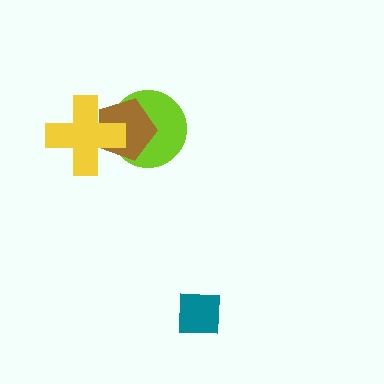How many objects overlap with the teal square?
0 objects overlap with the teal square.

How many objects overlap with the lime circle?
2 objects overlap with the lime circle.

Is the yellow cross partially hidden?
No, no other shape covers it.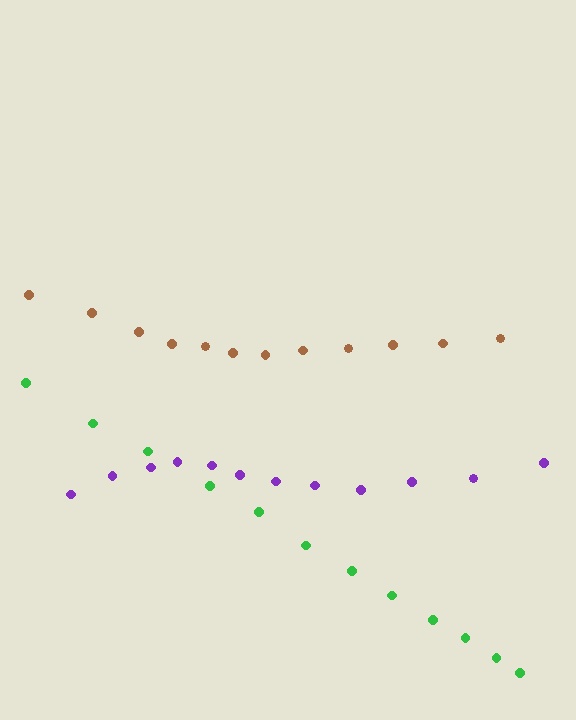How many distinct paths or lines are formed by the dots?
There are 3 distinct paths.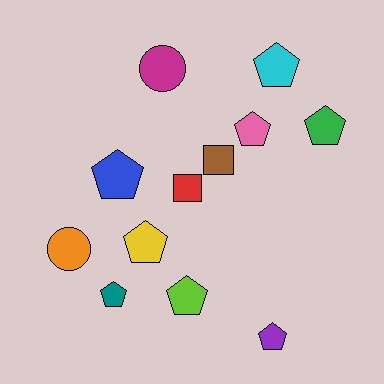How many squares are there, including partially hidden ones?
There are 2 squares.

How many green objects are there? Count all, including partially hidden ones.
There is 1 green object.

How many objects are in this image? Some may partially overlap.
There are 12 objects.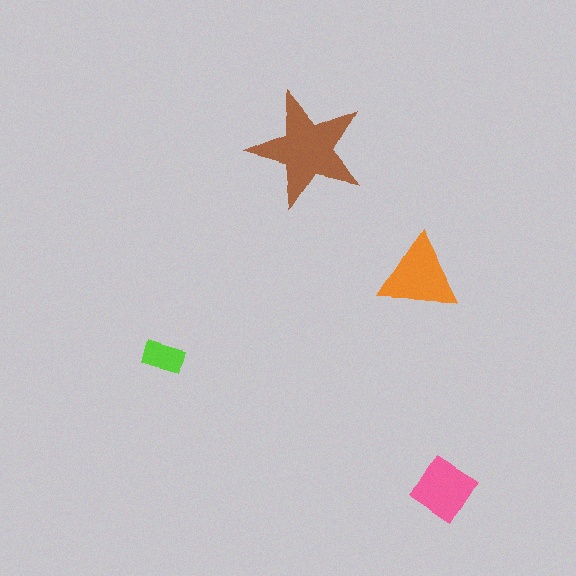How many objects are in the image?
There are 4 objects in the image.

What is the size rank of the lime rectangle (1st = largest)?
4th.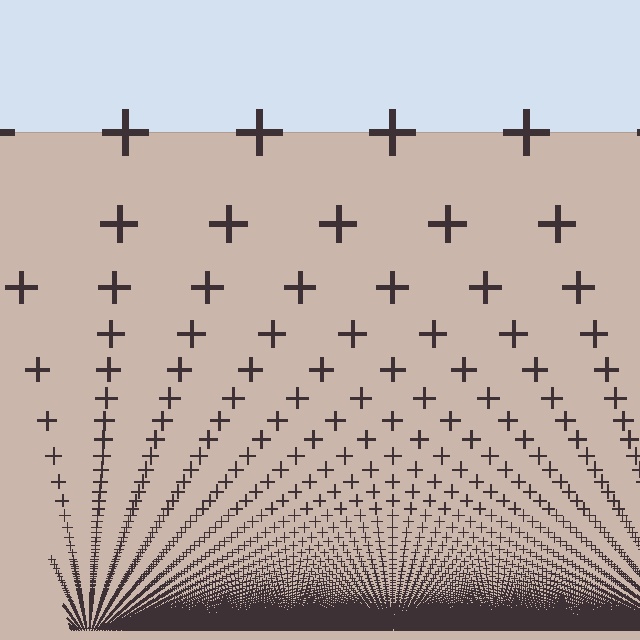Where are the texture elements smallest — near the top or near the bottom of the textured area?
Near the bottom.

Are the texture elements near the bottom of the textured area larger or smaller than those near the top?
Smaller. The gradient is inverted — elements near the bottom are smaller and denser.